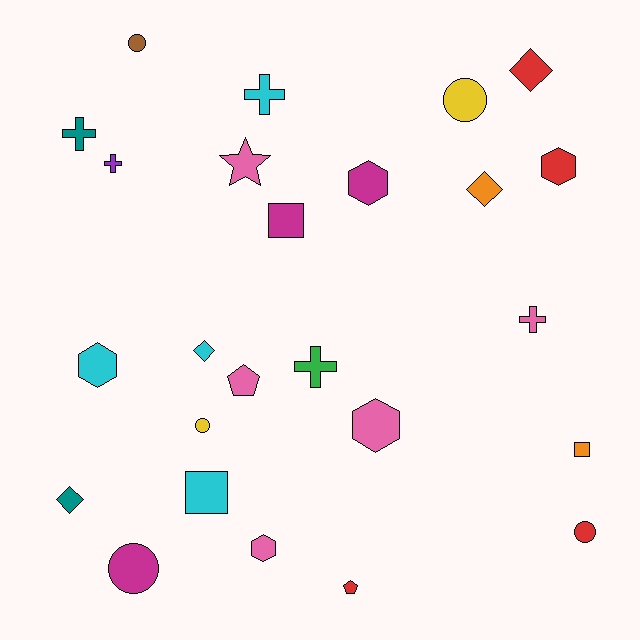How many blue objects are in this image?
There are no blue objects.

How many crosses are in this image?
There are 5 crosses.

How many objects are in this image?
There are 25 objects.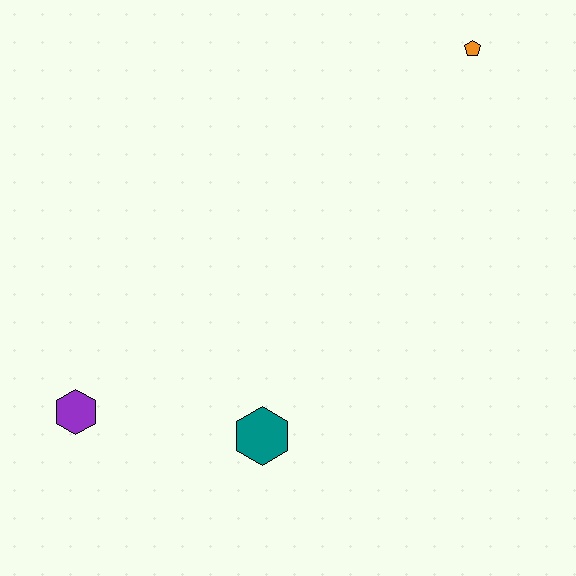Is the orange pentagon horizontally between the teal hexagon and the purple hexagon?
No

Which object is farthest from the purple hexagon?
The orange pentagon is farthest from the purple hexagon.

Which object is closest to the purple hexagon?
The teal hexagon is closest to the purple hexagon.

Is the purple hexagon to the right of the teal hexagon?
No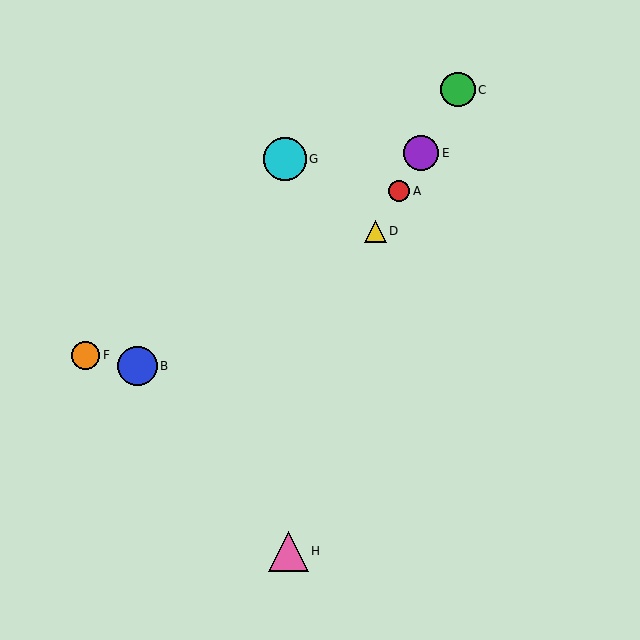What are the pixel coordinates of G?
Object G is at (285, 159).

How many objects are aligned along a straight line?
4 objects (A, C, D, E) are aligned along a straight line.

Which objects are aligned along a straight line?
Objects A, C, D, E are aligned along a straight line.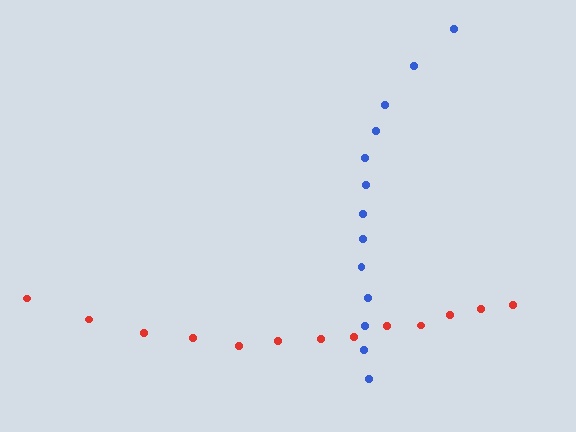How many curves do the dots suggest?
There are 2 distinct paths.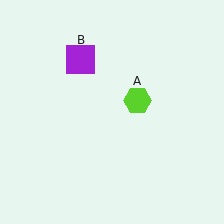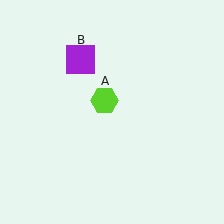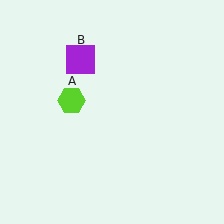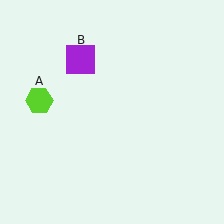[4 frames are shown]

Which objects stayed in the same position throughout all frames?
Purple square (object B) remained stationary.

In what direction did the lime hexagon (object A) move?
The lime hexagon (object A) moved left.